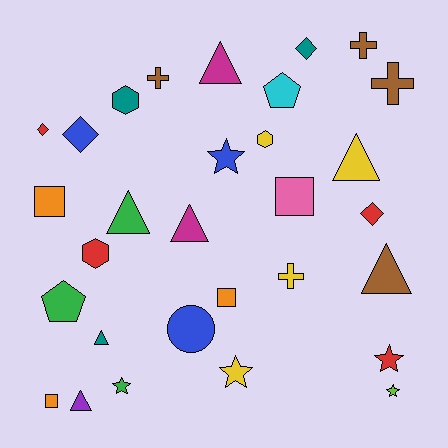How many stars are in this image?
There are 5 stars.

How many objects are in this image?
There are 30 objects.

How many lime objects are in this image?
There is 1 lime object.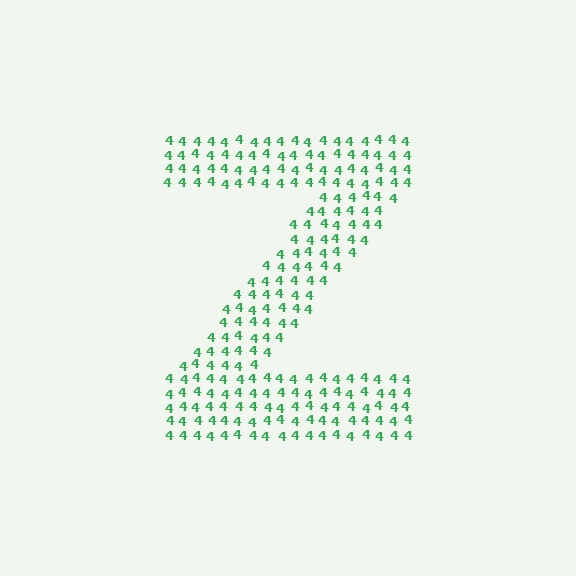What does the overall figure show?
The overall figure shows the letter Z.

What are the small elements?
The small elements are digit 4's.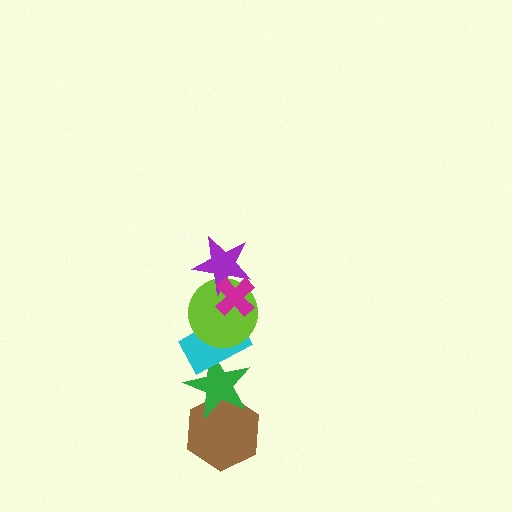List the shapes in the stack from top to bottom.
From top to bottom: the magenta cross, the purple star, the lime circle, the cyan rectangle, the green star, the brown hexagon.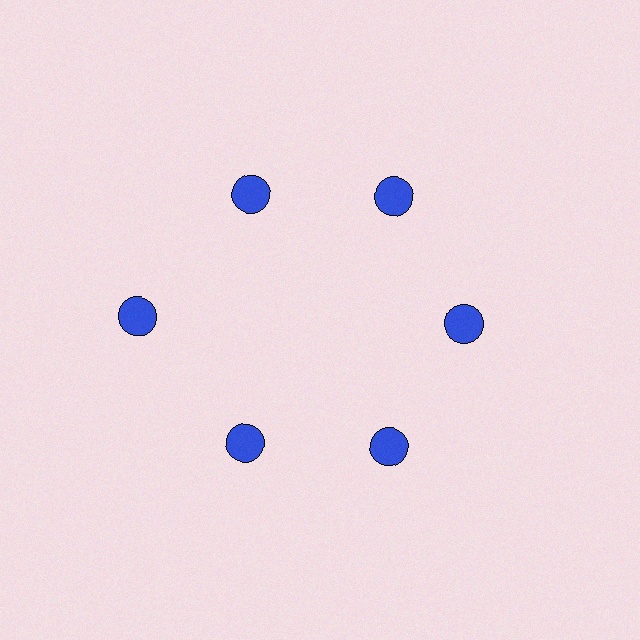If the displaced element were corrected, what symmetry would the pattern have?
It would have 6-fold rotational symmetry — the pattern would map onto itself every 60 degrees.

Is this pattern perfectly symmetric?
No. The 6 blue circles are arranged in a ring, but one element near the 9 o'clock position is pushed outward from the center, breaking the 6-fold rotational symmetry.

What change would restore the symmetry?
The symmetry would be restored by moving it inward, back onto the ring so that all 6 circles sit at equal angles and equal distance from the center.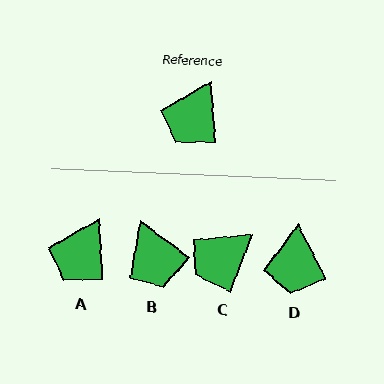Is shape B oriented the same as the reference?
No, it is off by about 49 degrees.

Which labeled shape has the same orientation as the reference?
A.